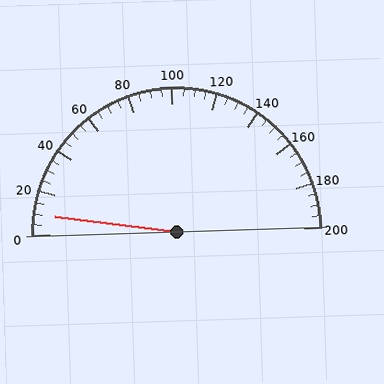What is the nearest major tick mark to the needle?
The nearest major tick mark is 0.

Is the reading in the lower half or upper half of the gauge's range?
The reading is in the lower half of the range (0 to 200).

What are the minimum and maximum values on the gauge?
The gauge ranges from 0 to 200.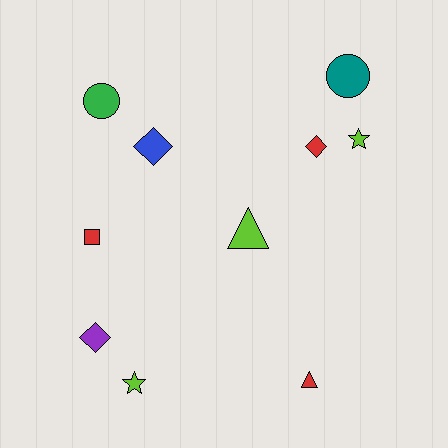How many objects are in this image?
There are 10 objects.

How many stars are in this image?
There are 2 stars.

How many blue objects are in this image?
There is 1 blue object.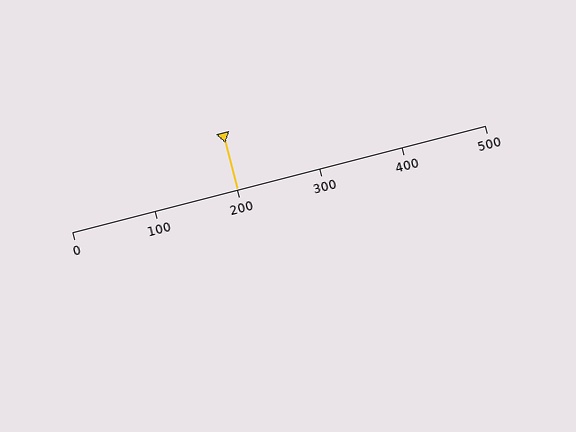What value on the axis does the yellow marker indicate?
The marker indicates approximately 200.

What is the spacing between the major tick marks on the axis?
The major ticks are spaced 100 apart.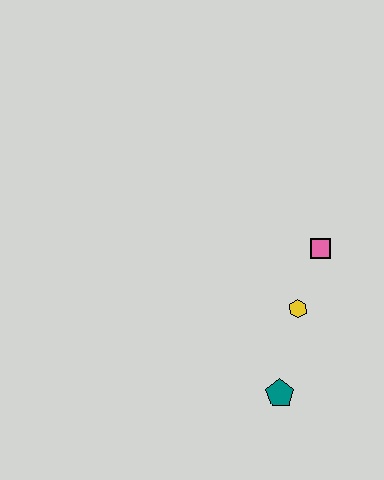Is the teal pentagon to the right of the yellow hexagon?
No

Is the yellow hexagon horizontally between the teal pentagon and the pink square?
Yes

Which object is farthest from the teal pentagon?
The pink square is farthest from the teal pentagon.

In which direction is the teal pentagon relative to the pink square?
The teal pentagon is below the pink square.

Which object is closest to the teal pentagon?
The yellow hexagon is closest to the teal pentagon.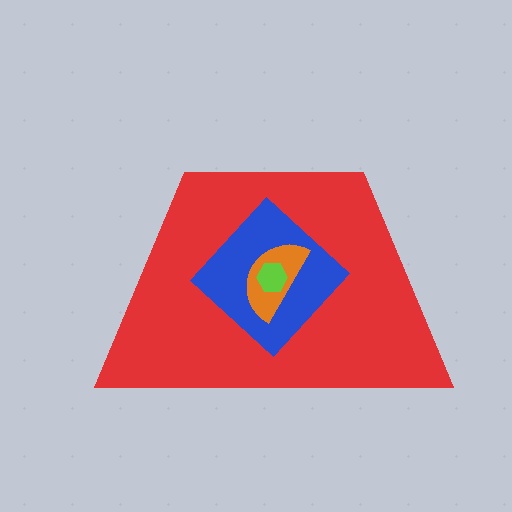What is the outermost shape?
The red trapezoid.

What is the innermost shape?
The lime hexagon.